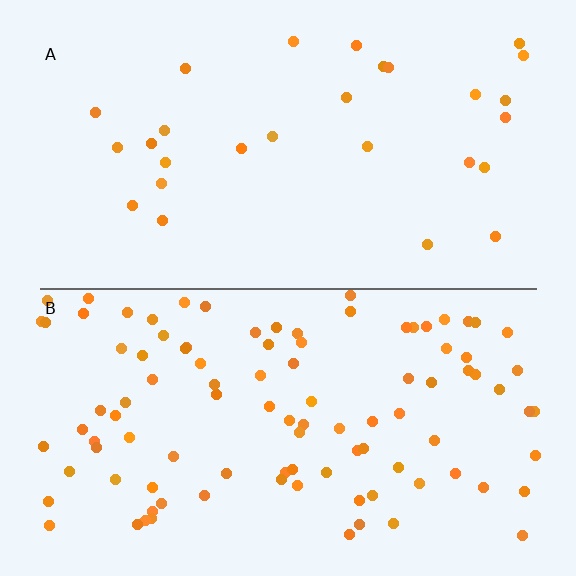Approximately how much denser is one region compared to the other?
Approximately 3.6× — region B over region A.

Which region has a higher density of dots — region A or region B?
B (the bottom).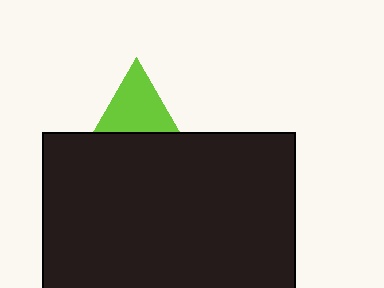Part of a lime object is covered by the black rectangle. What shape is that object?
It is a triangle.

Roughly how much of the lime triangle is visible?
About half of it is visible (roughly 49%).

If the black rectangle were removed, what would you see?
You would see the complete lime triangle.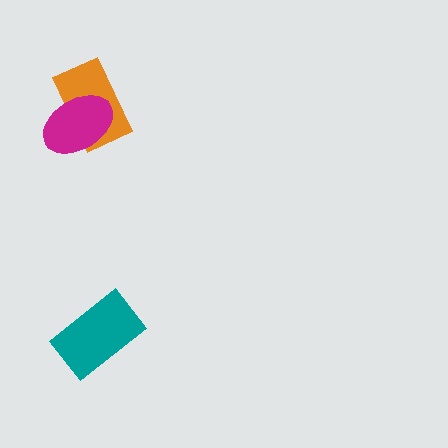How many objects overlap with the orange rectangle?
1 object overlaps with the orange rectangle.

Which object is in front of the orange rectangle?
The magenta ellipse is in front of the orange rectangle.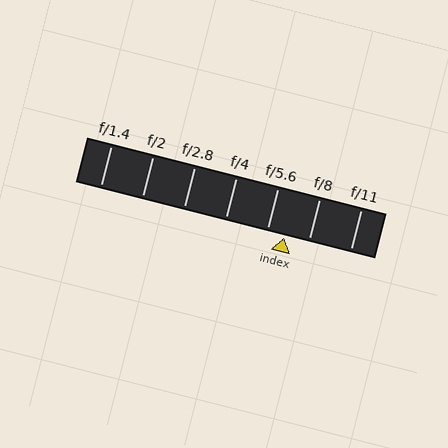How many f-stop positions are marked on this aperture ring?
There are 7 f-stop positions marked.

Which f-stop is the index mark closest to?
The index mark is closest to f/5.6.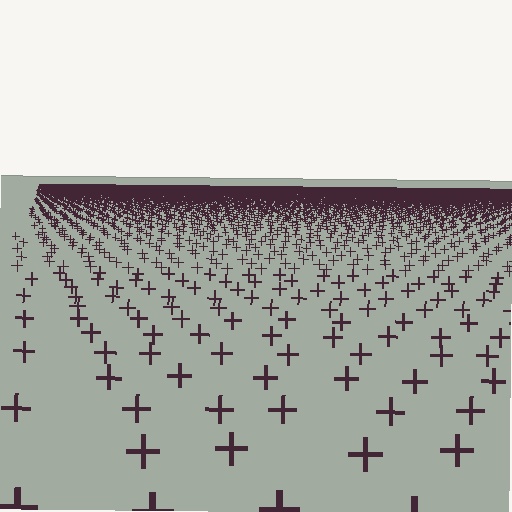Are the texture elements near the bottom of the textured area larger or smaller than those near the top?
Larger. Near the bottom, elements are closer to the viewer and appear at a bigger on-screen size.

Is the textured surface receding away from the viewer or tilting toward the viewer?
The surface is receding away from the viewer. Texture elements get smaller and denser toward the top.